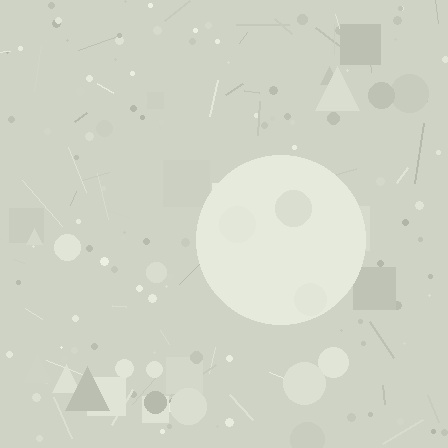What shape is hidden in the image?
A circle is hidden in the image.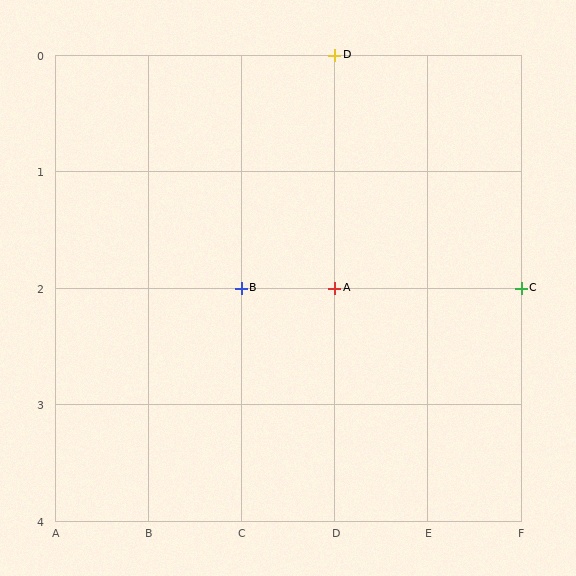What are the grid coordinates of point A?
Point A is at grid coordinates (D, 2).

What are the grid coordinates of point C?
Point C is at grid coordinates (F, 2).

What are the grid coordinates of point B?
Point B is at grid coordinates (C, 2).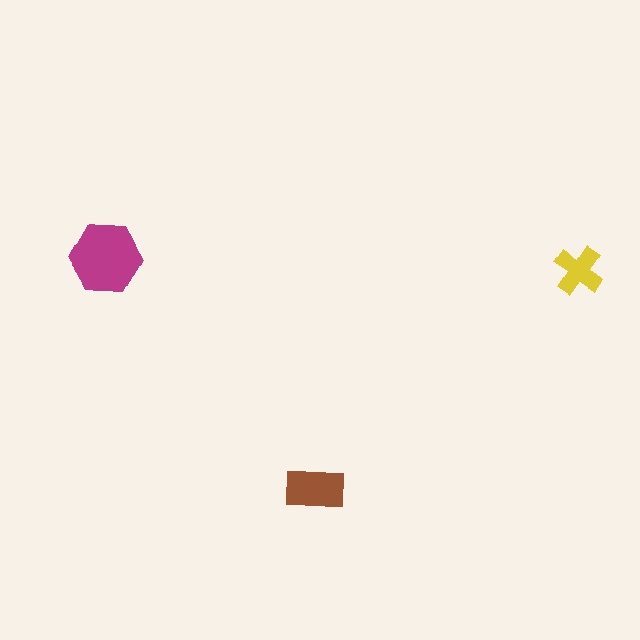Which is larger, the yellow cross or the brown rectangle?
The brown rectangle.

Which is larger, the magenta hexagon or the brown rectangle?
The magenta hexagon.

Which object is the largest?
The magenta hexagon.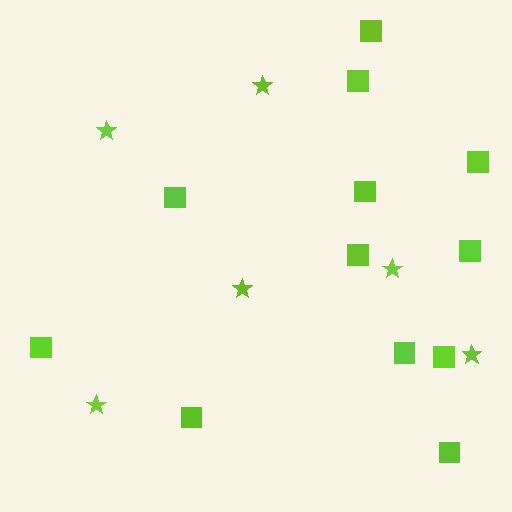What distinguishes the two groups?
There are 2 groups: one group of squares (12) and one group of stars (6).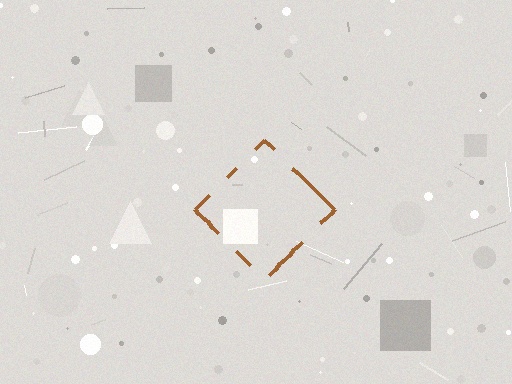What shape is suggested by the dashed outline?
The dashed outline suggests a diamond.